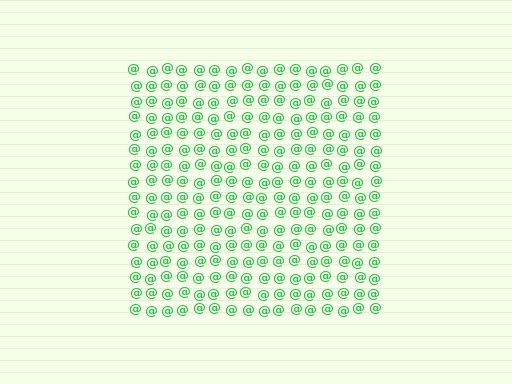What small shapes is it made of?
It is made of small at signs.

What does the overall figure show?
The overall figure shows a square.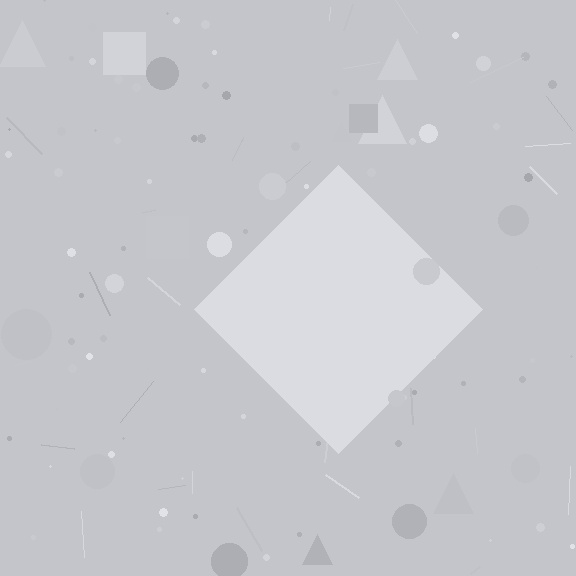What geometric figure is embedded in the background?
A diamond is embedded in the background.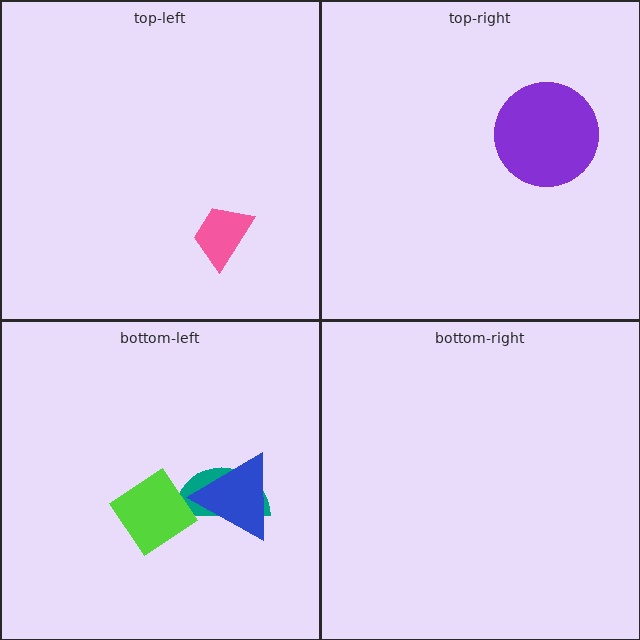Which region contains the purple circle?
The top-right region.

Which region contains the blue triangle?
The bottom-left region.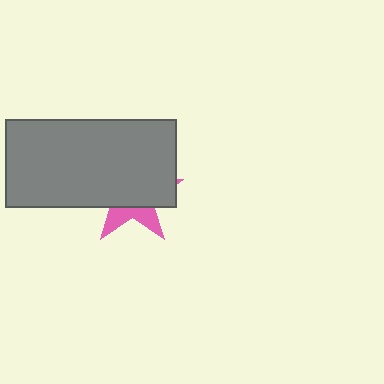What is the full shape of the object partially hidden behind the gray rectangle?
The partially hidden object is a pink star.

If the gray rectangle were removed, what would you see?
You would see the complete pink star.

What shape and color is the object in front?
The object in front is a gray rectangle.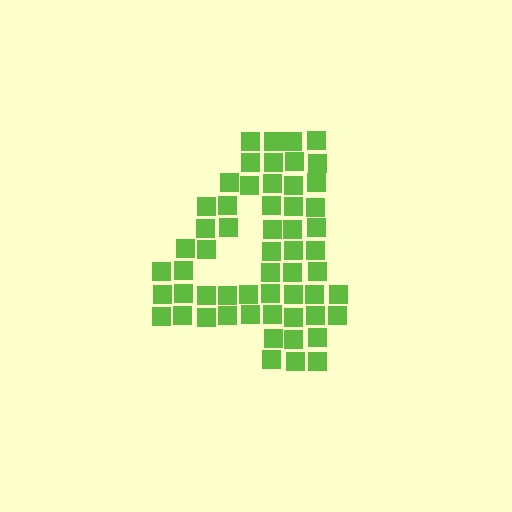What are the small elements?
The small elements are squares.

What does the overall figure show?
The overall figure shows the digit 4.